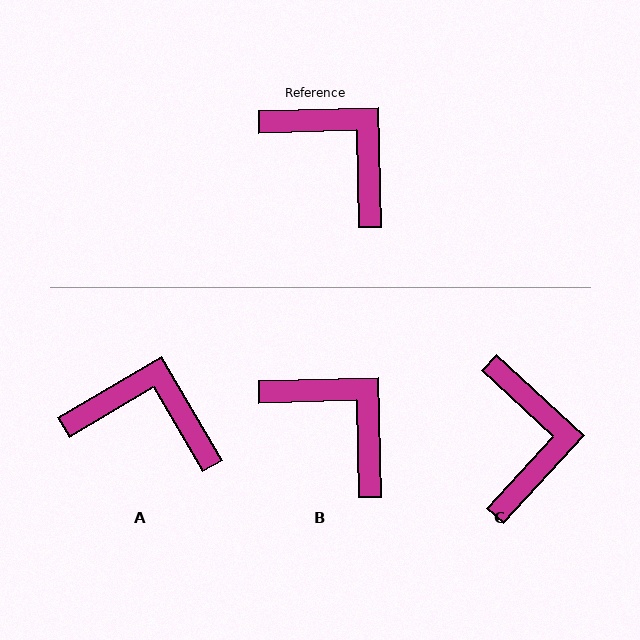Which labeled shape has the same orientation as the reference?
B.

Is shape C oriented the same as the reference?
No, it is off by about 45 degrees.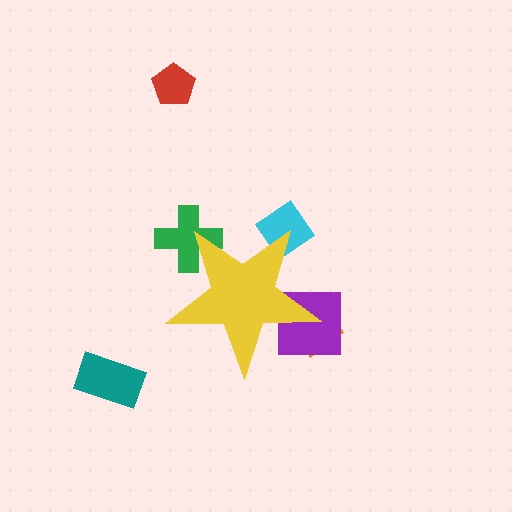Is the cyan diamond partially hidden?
Yes, the cyan diamond is partially hidden behind the yellow star.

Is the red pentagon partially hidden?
No, the red pentagon is fully visible.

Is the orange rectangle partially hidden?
Yes, the orange rectangle is partially hidden behind the yellow star.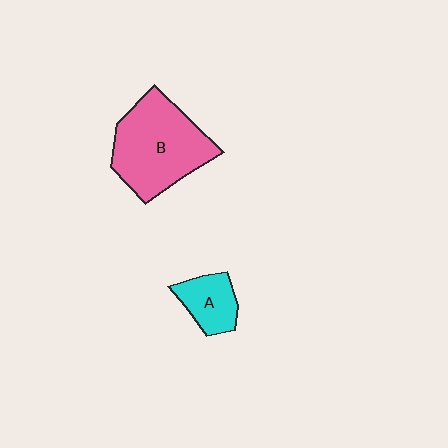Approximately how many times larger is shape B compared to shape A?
Approximately 2.5 times.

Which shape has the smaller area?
Shape A (cyan).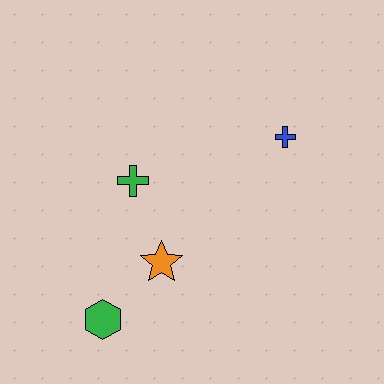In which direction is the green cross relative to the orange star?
The green cross is above the orange star.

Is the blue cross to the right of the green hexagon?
Yes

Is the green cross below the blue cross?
Yes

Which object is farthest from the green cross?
The blue cross is farthest from the green cross.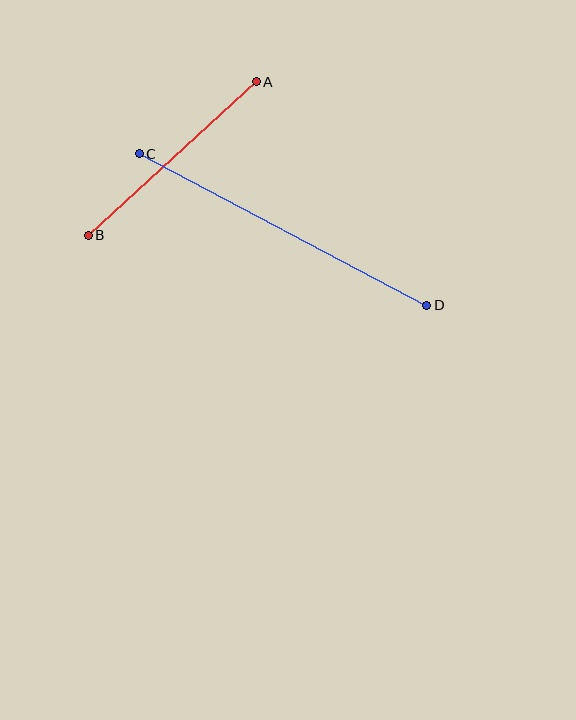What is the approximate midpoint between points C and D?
The midpoint is at approximately (283, 230) pixels.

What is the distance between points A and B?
The distance is approximately 227 pixels.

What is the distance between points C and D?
The distance is approximately 325 pixels.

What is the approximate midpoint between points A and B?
The midpoint is at approximately (172, 158) pixels.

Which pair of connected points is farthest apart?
Points C and D are farthest apart.